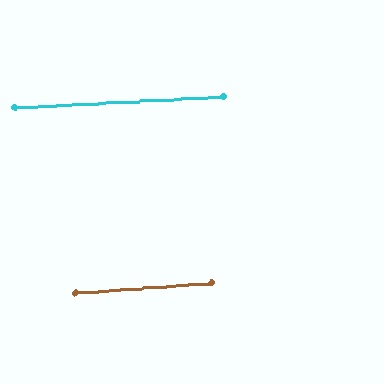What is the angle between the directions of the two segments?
Approximately 1 degree.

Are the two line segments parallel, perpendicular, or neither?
Parallel — their directions differ by only 0.9°.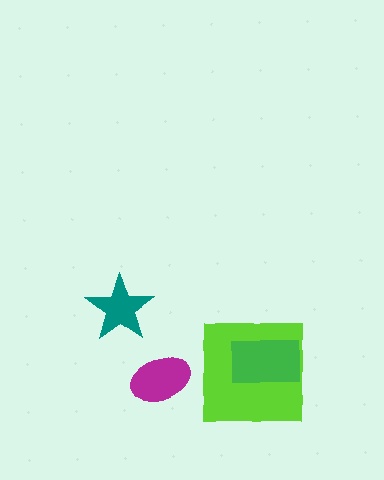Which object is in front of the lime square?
The green rectangle is in front of the lime square.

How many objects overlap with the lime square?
1 object overlaps with the lime square.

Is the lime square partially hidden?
Yes, it is partially covered by another shape.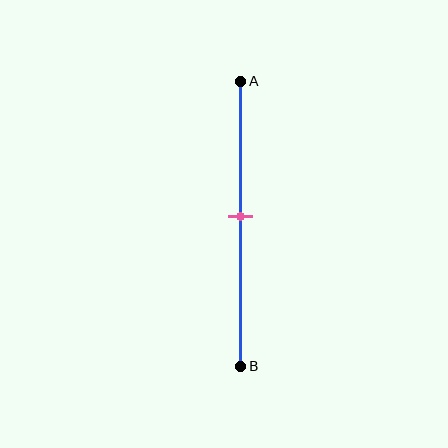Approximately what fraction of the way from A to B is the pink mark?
The pink mark is approximately 50% of the way from A to B.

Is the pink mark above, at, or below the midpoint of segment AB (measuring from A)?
The pink mark is approximately at the midpoint of segment AB.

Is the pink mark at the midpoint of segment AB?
Yes, the mark is approximately at the midpoint.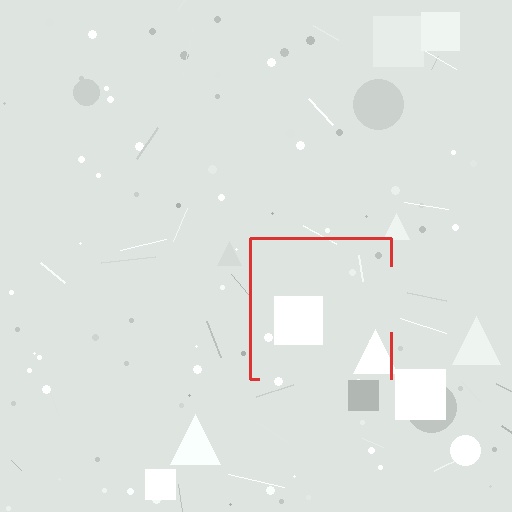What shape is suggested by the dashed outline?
The dashed outline suggests a square.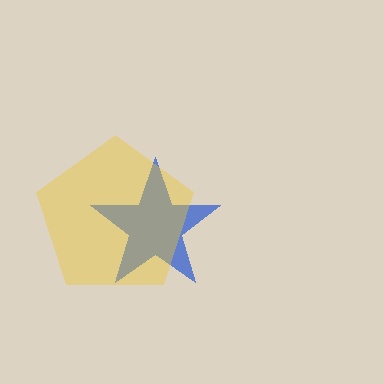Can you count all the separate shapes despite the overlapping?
Yes, there are 2 separate shapes.